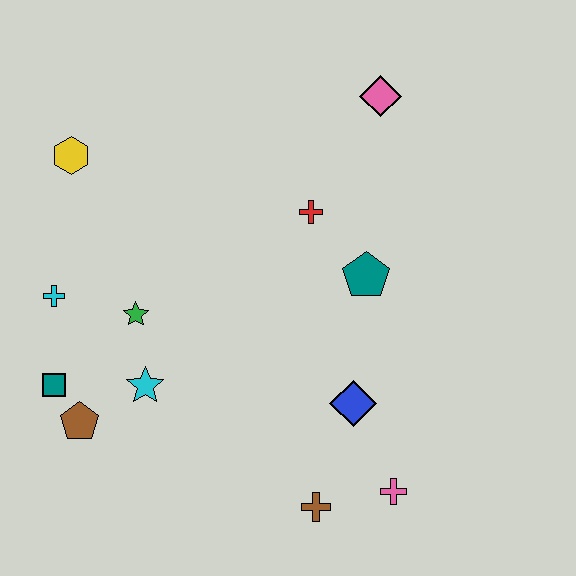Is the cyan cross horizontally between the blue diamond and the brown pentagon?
No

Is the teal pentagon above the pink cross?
Yes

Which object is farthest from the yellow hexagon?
The pink cross is farthest from the yellow hexagon.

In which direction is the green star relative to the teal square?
The green star is to the right of the teal square.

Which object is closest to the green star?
The cyan star is closest to the green star.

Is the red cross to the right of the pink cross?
No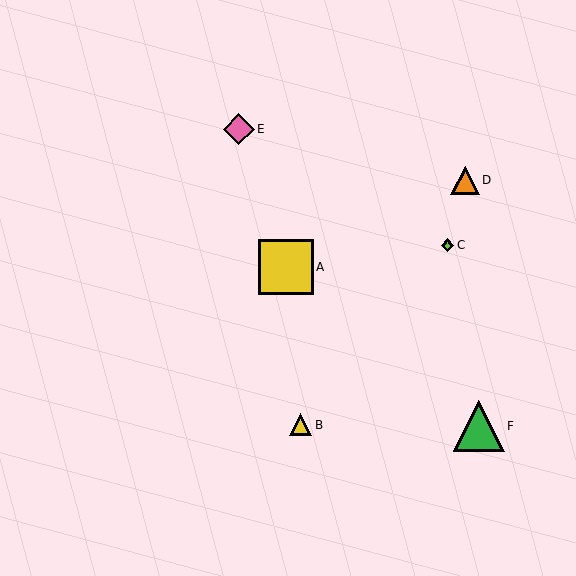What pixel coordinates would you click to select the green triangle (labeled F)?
Click at (479, 426) to select the green triangle F.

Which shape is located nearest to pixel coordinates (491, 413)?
The green triangle (labeled F) at (479, 426) is nearest to that location.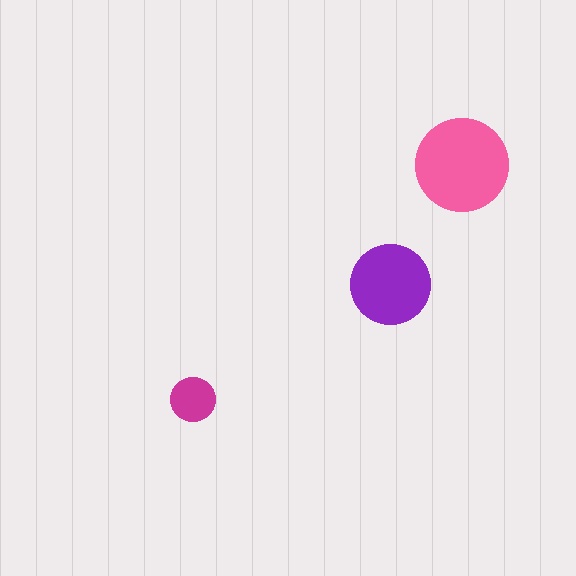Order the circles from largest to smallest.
the pink one, the purple one, the magenta one.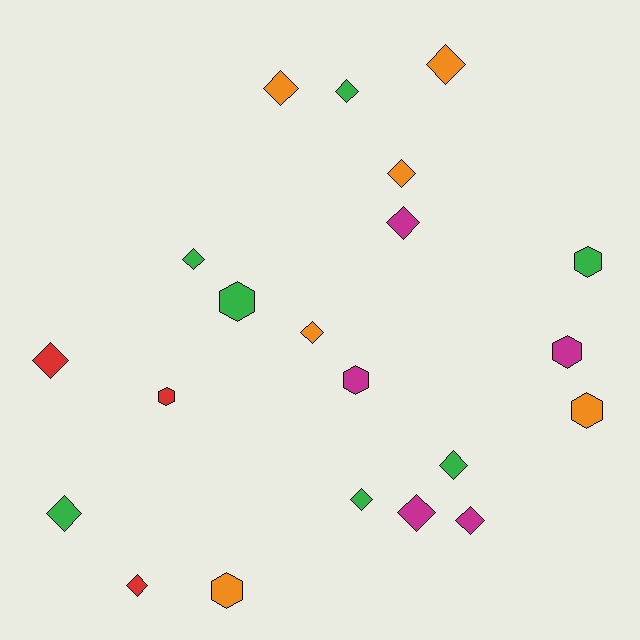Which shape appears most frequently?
Diamond, with 14 objects.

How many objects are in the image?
There are 21 objects.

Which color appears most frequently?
Green, with 7 objects.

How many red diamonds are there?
There are 2 red diamonds.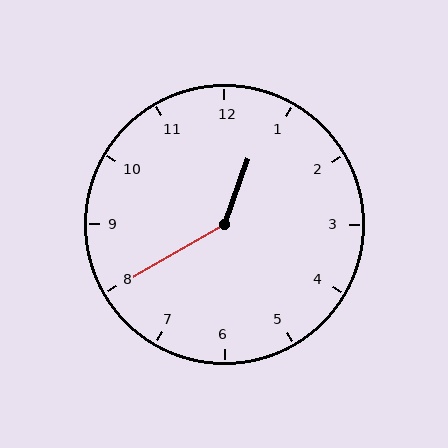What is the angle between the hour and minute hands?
Approximately 140 degrees.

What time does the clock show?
12:40.